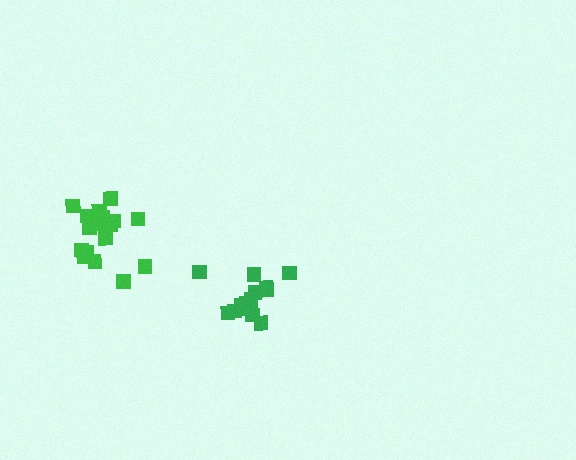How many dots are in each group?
Group 1: 17 dots, Group 2: 15 dots (32 total).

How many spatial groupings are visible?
There are 2 spatial groupings.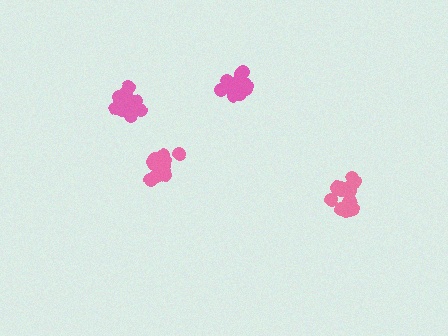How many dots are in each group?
Group 1: 14 dots, Group 2: 19 dots, Group 3: 20 dots, Group 4: 15 dots (68 total).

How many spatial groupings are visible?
There are 4 spatial groupings.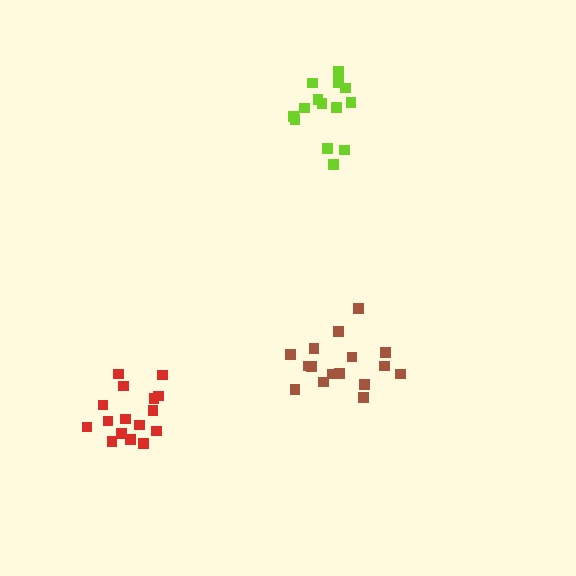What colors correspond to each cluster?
The clusters are colored: lime, brown, red.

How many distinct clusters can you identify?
There are 3 distinct clusters.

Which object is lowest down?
The red cluster is bottommost.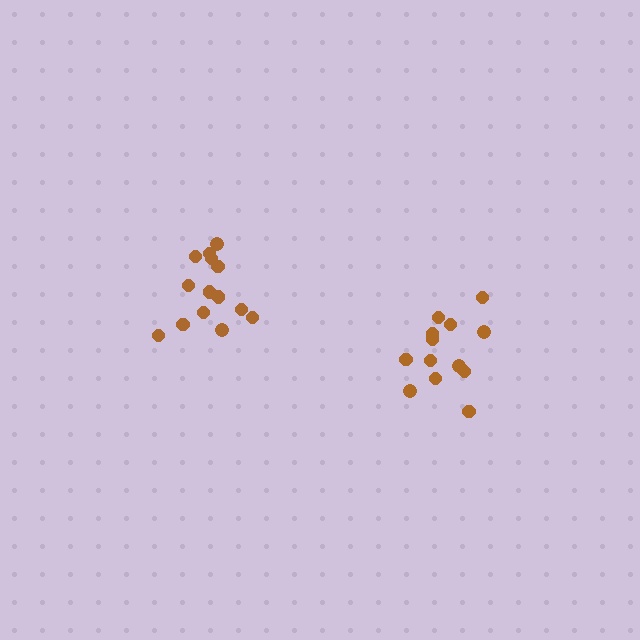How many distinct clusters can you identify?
There are 2 distinct clusters.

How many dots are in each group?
Group 1: 13 dots, Group 2: 14 dots (27 total).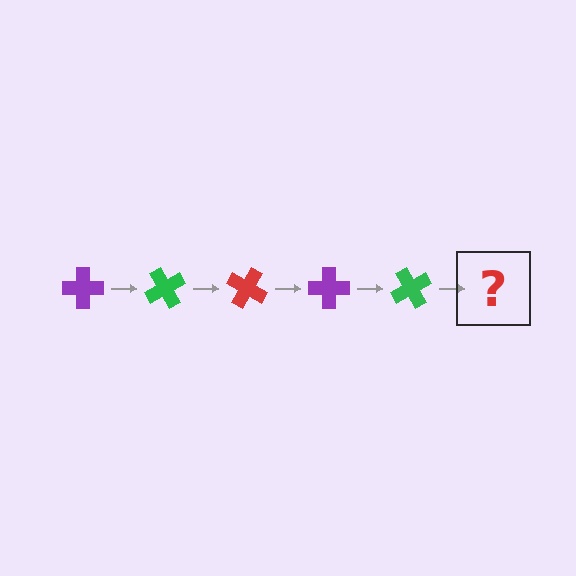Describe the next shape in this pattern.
It should be a red cross, rotated 300 degrees from the start.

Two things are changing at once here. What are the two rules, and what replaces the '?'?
The two rules are that it rotates 60 degrees each step and the color cycles through purple, green, and red. The '?' should be a red cross, rotated 300 degrees from the start.